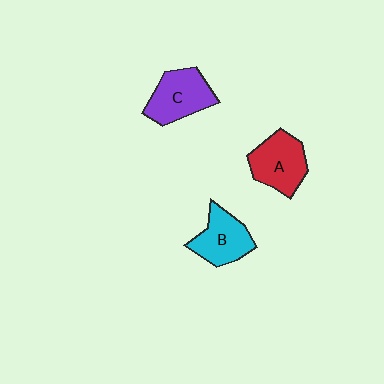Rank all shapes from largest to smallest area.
From largest to smallest: C (purple), A (red), B (cyan).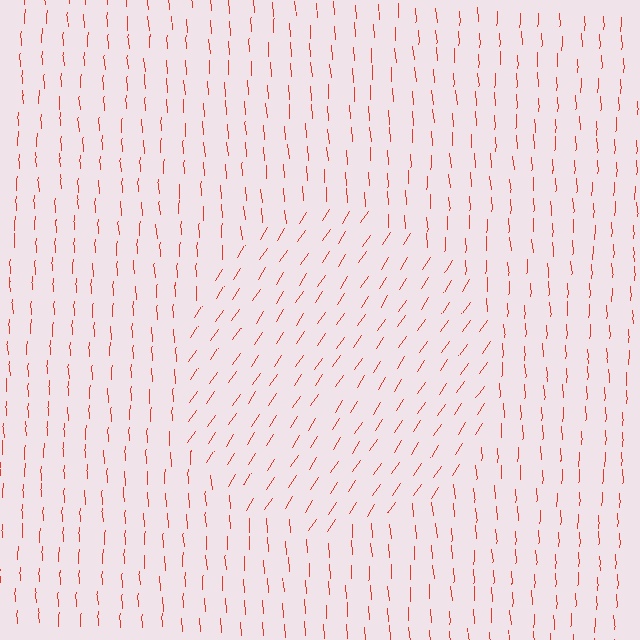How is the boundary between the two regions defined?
The boundary is defined purely by a change in line orientation (approximately 37 degrees difference). All lines are the same color and thickness.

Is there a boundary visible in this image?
Yes, there is a texture boundary formed by a change in line orientation.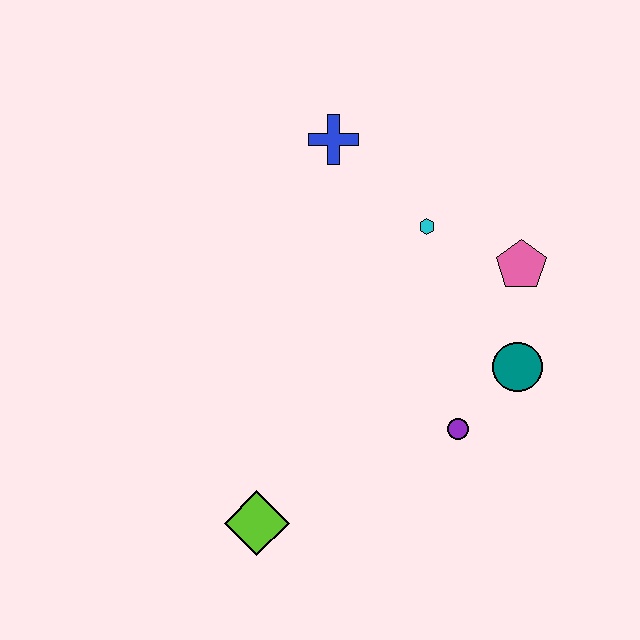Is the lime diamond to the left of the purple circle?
Yes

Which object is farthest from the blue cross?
The lime diamond is farthest from the blue cross.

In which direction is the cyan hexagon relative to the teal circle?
The cyan hexagon is above the teal circle.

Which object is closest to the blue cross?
The cyan hexagon is closest to the blue cross.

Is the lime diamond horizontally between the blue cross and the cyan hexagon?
No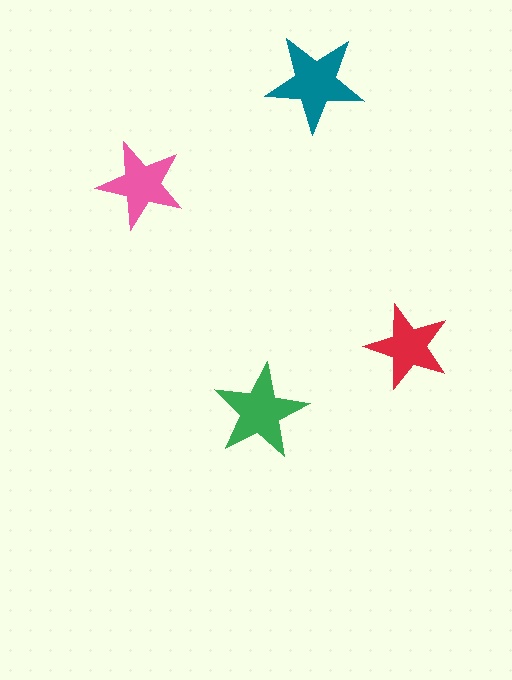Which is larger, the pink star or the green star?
The green one.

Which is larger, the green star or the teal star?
The teal one.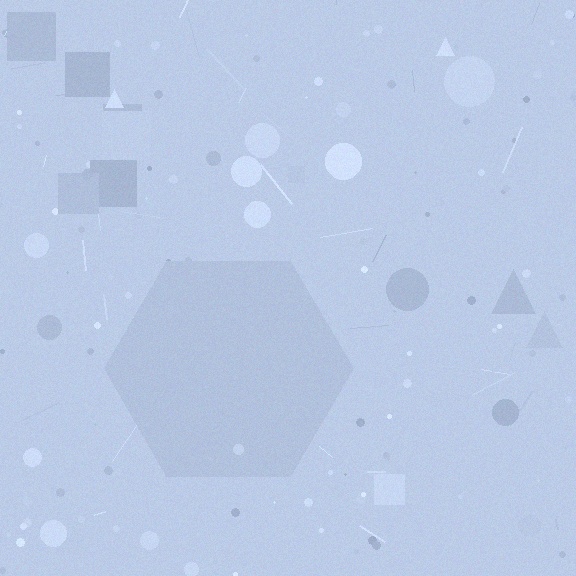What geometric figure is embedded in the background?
A hexagon is embedded in the background.